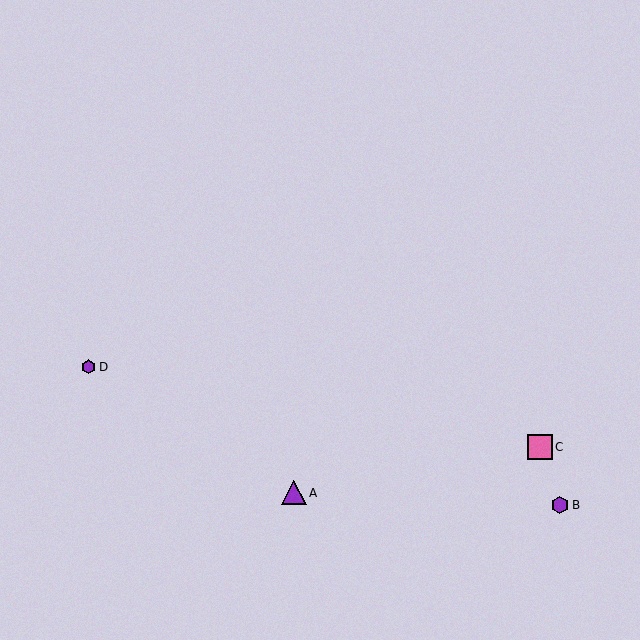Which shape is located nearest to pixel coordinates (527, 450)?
The pink square (labeled C) at (540, 447) is nearest to that location.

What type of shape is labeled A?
Shape A is a purple triangle.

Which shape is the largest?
The pink square (labeled C) is the largest.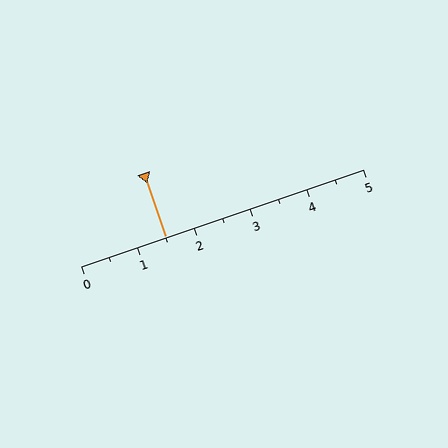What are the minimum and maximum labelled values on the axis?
The axis runs from 0 to 5.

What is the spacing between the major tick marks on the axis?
The major ticks are spaced 1 apart.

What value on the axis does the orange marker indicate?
The marker indicates approximately 1.5.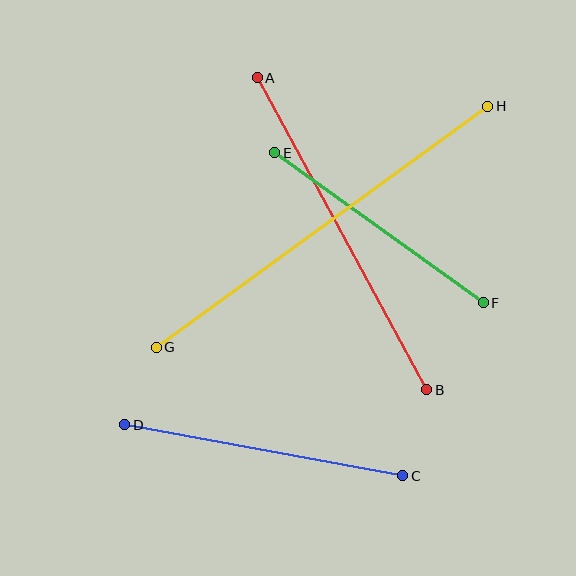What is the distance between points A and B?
The distance is approximately 355 pixels.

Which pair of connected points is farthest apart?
Points G and H are farthest apart.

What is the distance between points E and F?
The distance is approximately 257 pixels.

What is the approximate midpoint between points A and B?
The midpoint is at approximately (342, 234) pixels.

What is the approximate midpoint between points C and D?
The midpoint is at approximately (264, 450) pixels.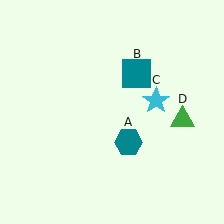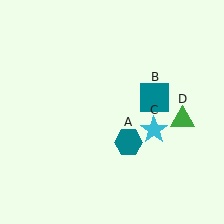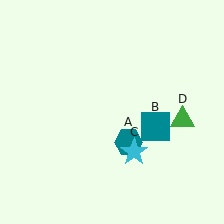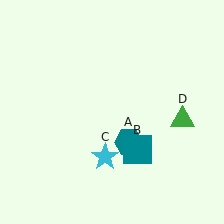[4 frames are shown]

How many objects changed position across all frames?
2 objects changed position: teal square (object B), cyan star (object C).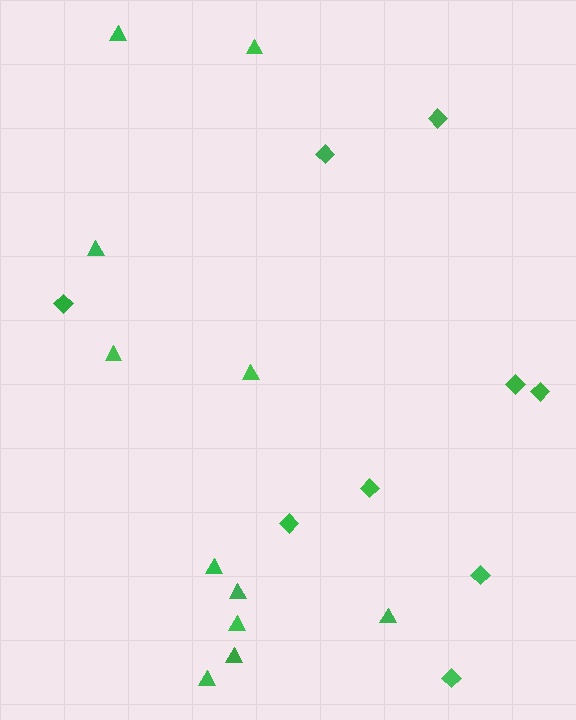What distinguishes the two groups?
There are 2 groups: one group of diamonds (9) and one group of triangles (11).